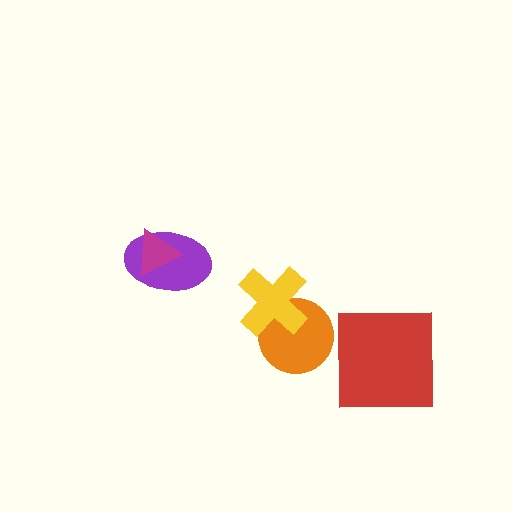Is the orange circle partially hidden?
Yes, it is partially covered by another shape.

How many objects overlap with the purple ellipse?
1 object overlaps with the purple ellipse.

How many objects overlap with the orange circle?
1 object overlaps with the orange circle.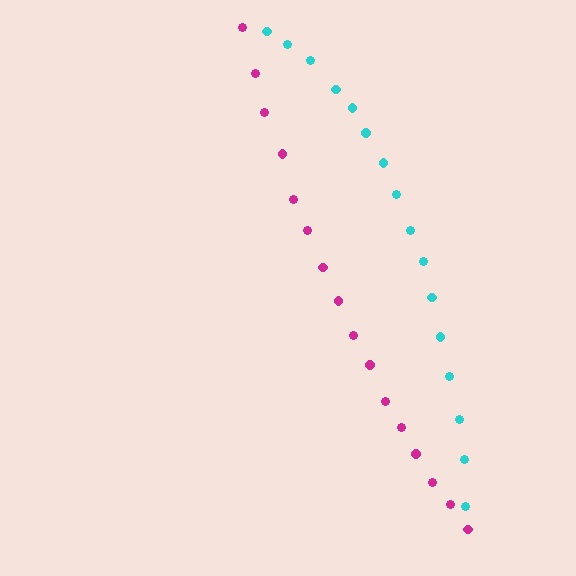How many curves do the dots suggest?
There are 2 distinct paths.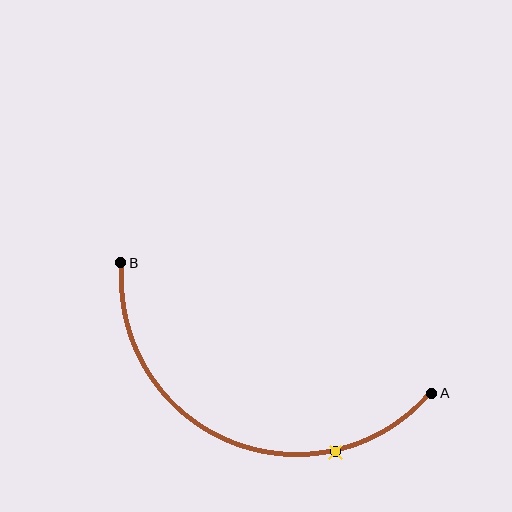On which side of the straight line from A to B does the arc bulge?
The arc bulges below the straight line connecting A and B.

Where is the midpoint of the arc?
The arc midpoint is the point on the curve farthest from the straight line joining A and B. It sits below that line.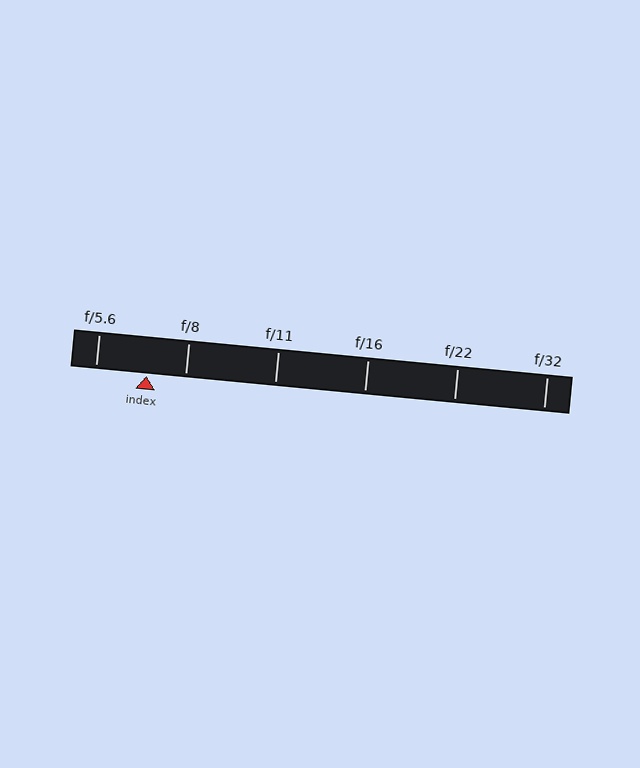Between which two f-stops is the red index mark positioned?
The index mark is between f/5.6 and f/8.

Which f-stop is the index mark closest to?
The index mark is closest to f/8.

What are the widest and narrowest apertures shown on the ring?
The widest aperture shown is f/5.6 and the narrowest is f/32.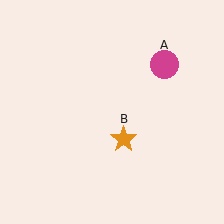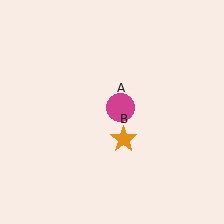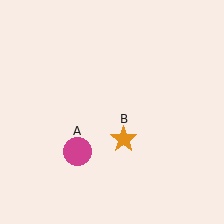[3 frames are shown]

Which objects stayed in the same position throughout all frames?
Orange star (object B) remained stationary.